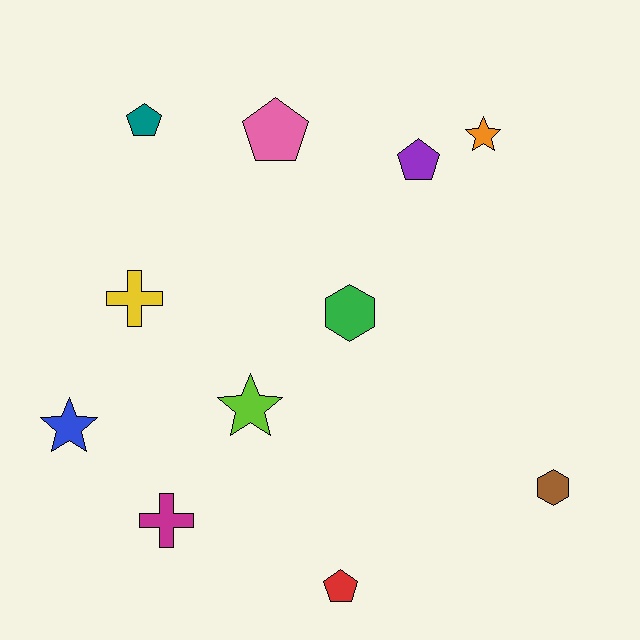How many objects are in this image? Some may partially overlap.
There are 11 objects.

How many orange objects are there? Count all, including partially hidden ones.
There is 1 orange object.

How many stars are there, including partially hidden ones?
There are 3 stars.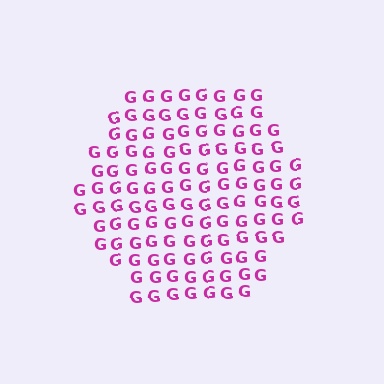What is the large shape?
The large shape is a hexagon.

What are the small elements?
The small elements are letter G's.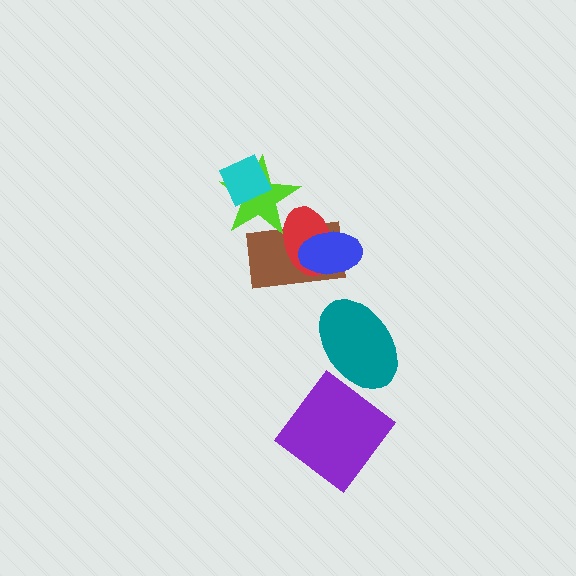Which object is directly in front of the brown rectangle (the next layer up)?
The red ellipse is directly in front of the brown rectangle.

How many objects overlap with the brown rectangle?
3 objects overlap with the brown rectangle.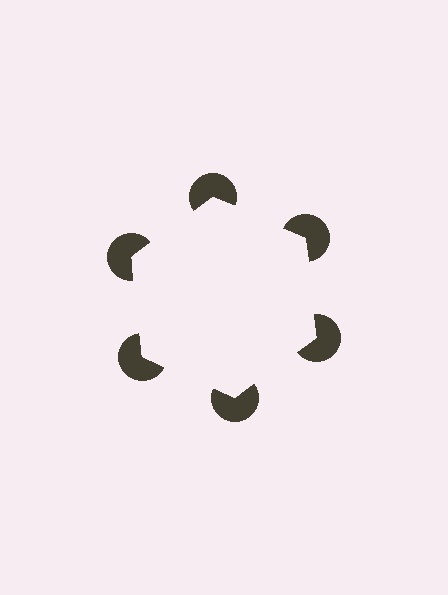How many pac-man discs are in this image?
There are 6 — one at each vertex of the illusory hexagon.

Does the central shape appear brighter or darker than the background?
It typically appears slightly brighter than the background, even though no actual brightness change is drawn.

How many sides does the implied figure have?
6 sides.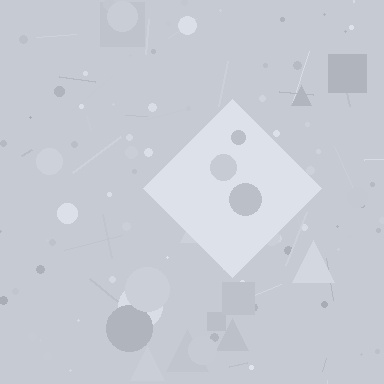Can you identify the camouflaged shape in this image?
The camouflaged shape is a diamond.